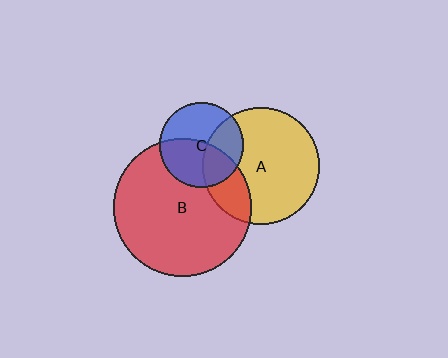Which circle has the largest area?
Circle B (red).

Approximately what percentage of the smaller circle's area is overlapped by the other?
Approximately 25%.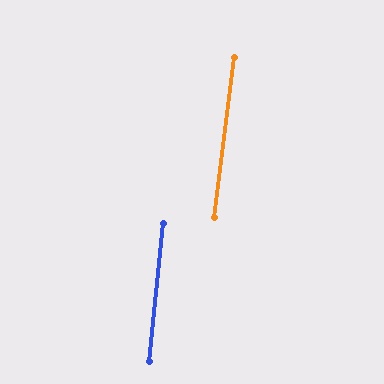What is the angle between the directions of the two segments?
Approximately 1 degree.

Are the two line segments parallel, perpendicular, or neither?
Parallel — their directions differ by only 1.5°.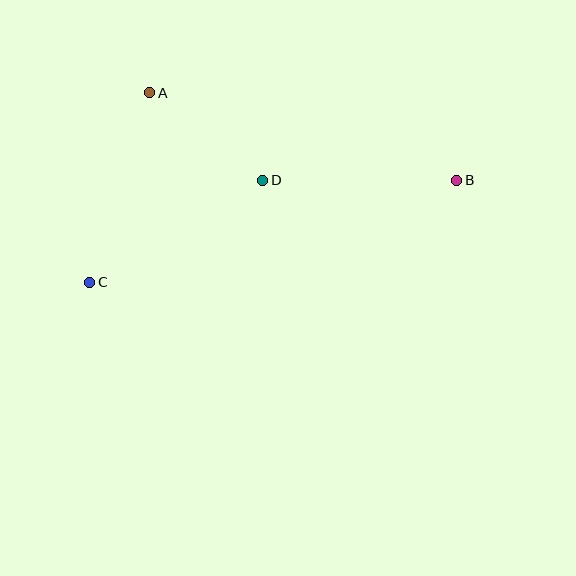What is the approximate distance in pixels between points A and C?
The distance between A and C is approximately 199 pixels.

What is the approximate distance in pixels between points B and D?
The distance between B and D is approximately 194 pixels.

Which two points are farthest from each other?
Points B and C are farthest from each other.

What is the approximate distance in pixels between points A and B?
The distance between A and B is approximately 319 pixels.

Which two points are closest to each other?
Points A and D are closest to each other.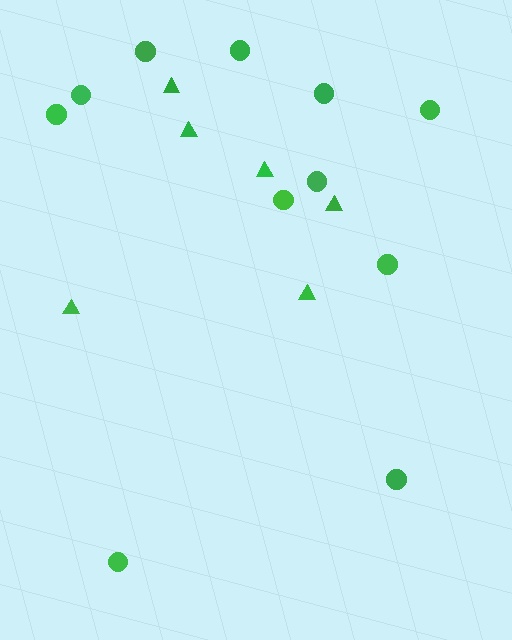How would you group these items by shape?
There are 2 groups: one group of triangles (6) and one group of circles (11).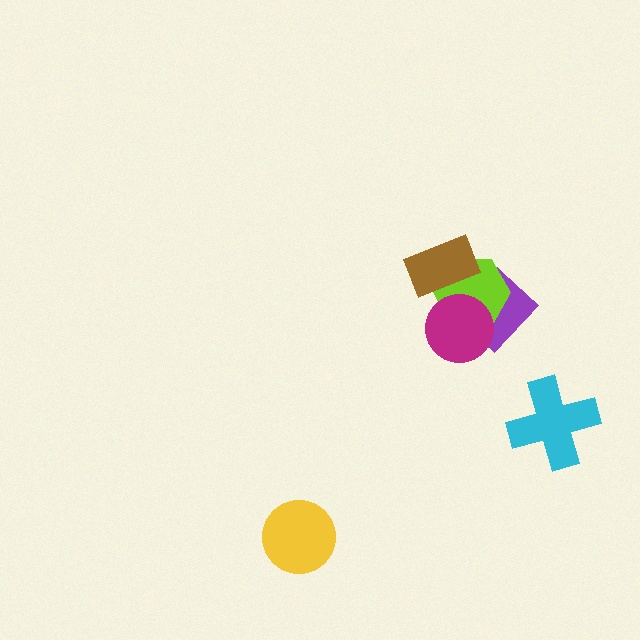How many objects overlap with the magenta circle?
2 objects overlap with the magenta circle.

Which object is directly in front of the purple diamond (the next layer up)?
The lime hexagon is directly in front of the purple diamond.